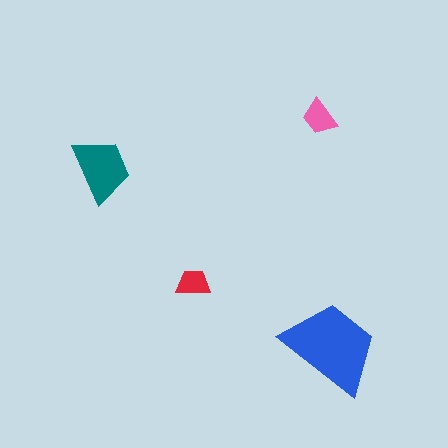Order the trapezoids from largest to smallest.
the blue one, the teal one, the pink one, the red one.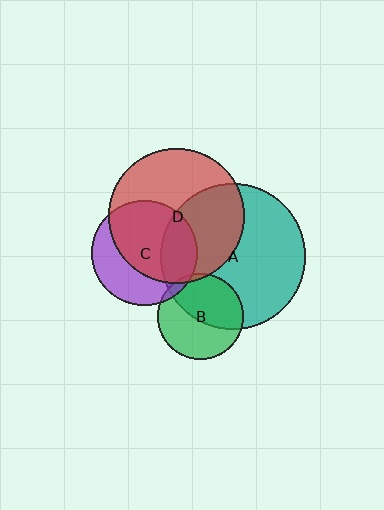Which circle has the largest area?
Circle A (teal).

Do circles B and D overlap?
Yes.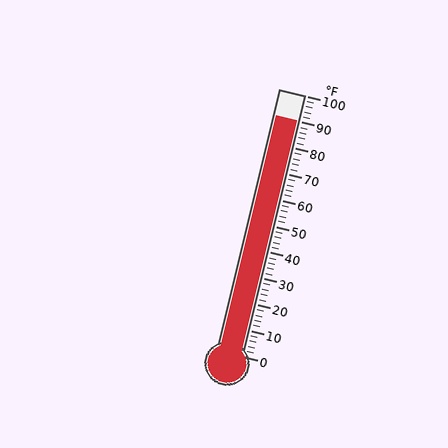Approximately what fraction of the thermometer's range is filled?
The thermometer is filled to approximately 90% of its range.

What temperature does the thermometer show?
The thermometer shows approximately 90°F.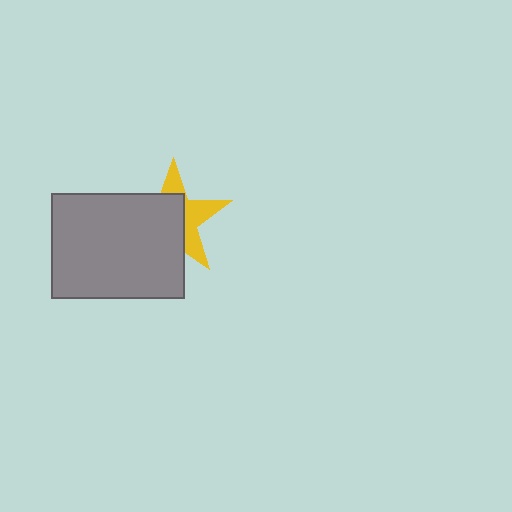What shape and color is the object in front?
The object in front is a gray rectangle.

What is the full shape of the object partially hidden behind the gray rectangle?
The partially hidden object is a yellow star.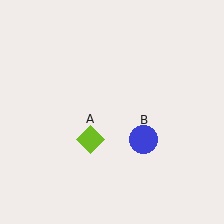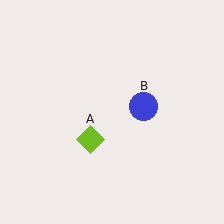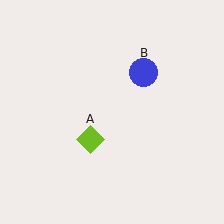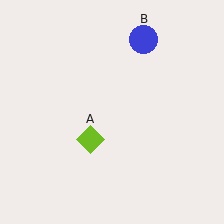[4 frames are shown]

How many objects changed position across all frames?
1 object changed position: blue circle (object B).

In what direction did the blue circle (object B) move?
The blue circle (object B) moved up.